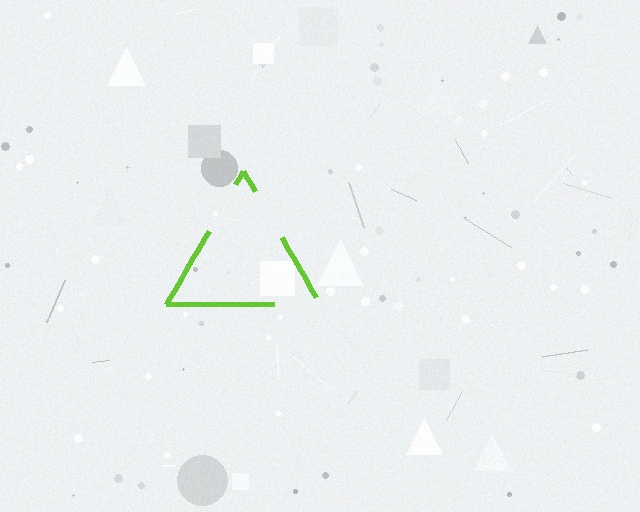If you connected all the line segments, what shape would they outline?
They would outline a triangle.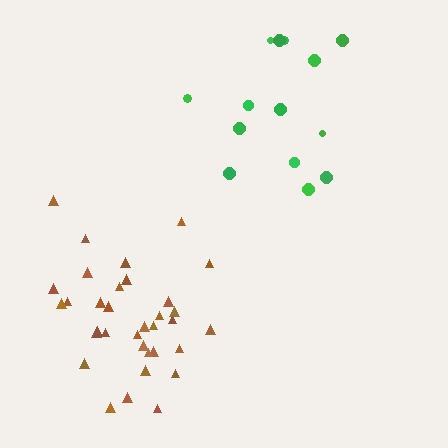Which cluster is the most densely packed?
Brown.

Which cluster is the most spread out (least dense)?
Green.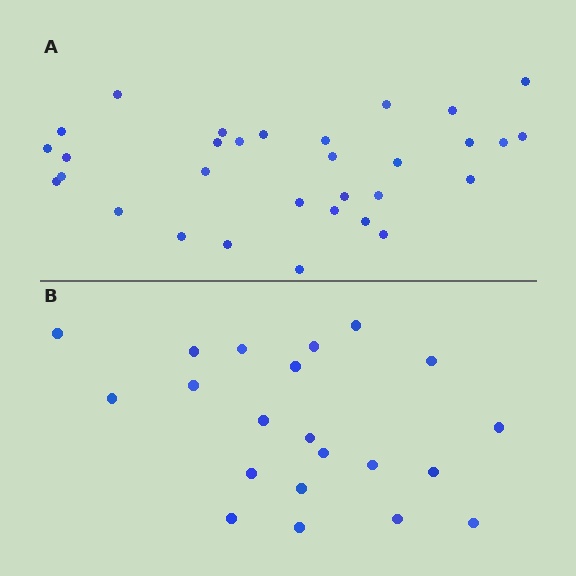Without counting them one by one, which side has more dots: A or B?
Region A (the top region) has more dots.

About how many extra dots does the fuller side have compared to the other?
Region A has roughly 10 or so more dots than region B.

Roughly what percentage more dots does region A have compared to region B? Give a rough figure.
About 50% more.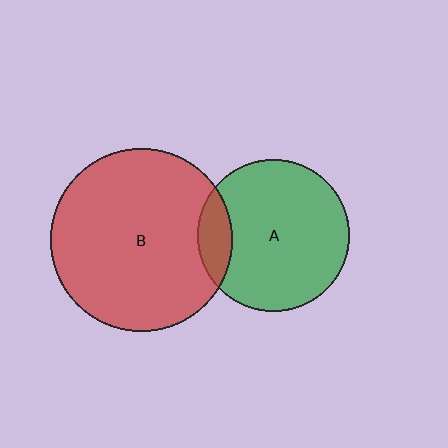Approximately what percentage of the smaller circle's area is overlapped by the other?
Approximately 15%.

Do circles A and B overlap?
Yes.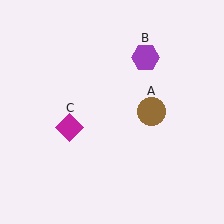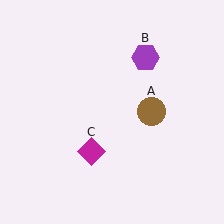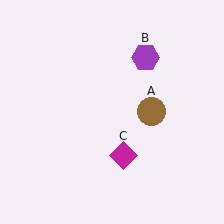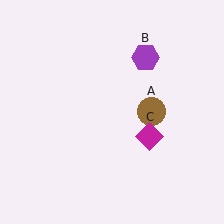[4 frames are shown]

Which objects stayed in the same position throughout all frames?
Brown circle (object A) and purple hexagon (object B) remained stationary.